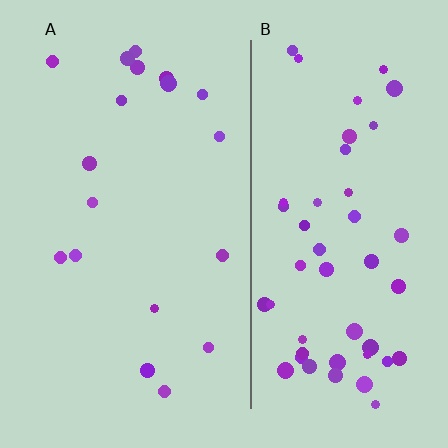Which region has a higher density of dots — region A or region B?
B (the right).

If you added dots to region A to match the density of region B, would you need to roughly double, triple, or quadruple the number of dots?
Approximately triple.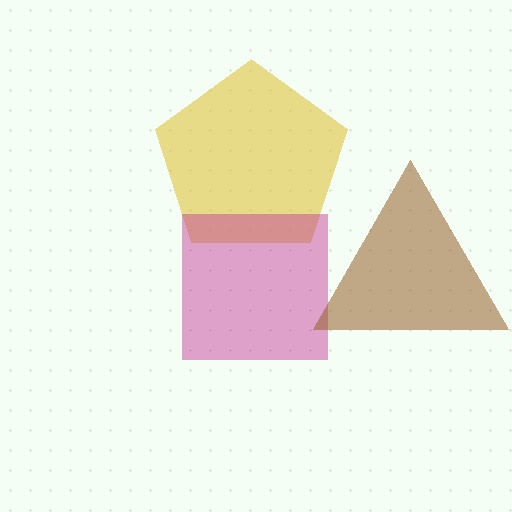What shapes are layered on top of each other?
The layered shapes are: a yellow pentagon, a magenta square, a brown triangle.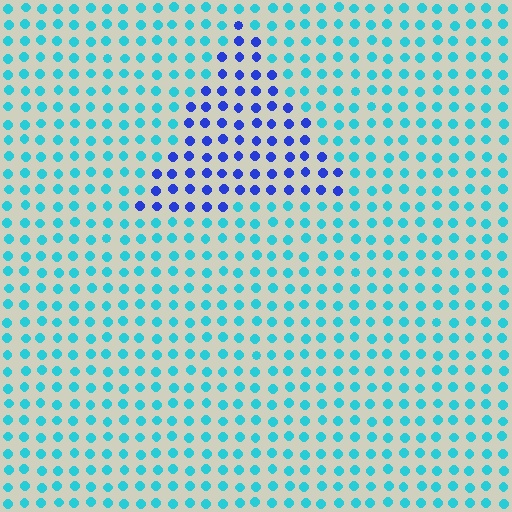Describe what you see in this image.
The image is filled with small cyan elements in a uniform arrangement. A triangle-shaped region is visible where the elements are tinted to a slightly different hue, forming a subtle color boundary.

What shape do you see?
I see a triangle.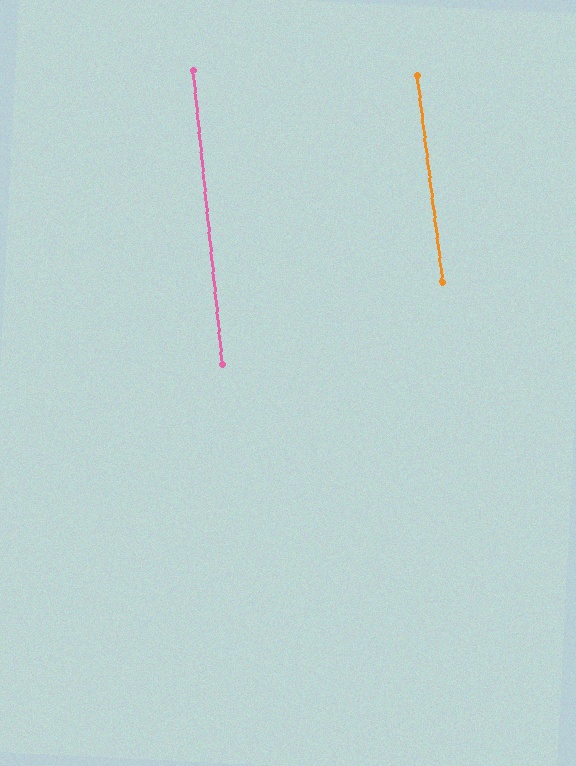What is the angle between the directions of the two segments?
Approximately 1 degree.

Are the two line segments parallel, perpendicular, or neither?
Parallel — their directions differ by only 1.4°.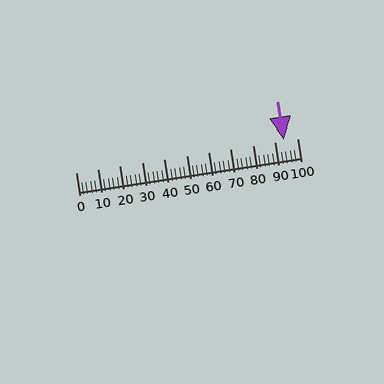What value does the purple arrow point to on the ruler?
The purple arrow points to approximately 94.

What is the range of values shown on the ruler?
The ruler shows values from 0 to 100.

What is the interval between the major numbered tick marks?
The major tick marks are spaced 10 units apart.